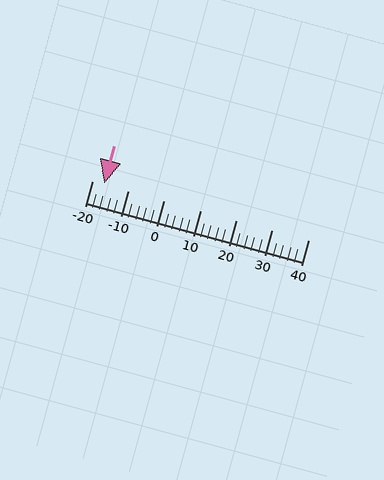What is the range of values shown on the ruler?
The ruler shows values from -20 to 40.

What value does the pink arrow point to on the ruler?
The pink arrow points to approximately -17.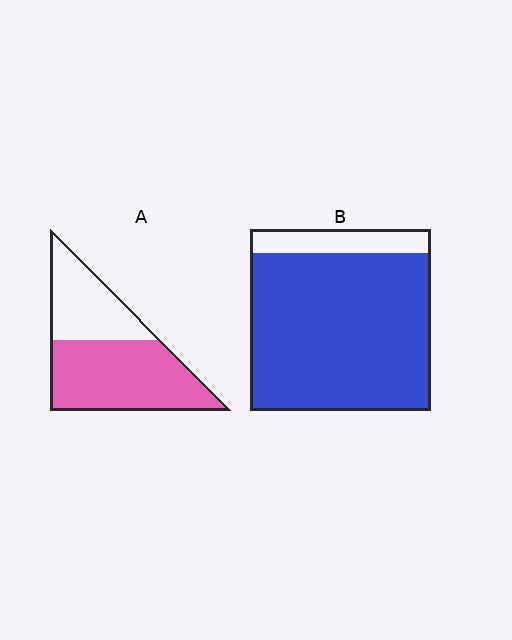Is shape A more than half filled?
Yes.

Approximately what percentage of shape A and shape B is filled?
A is approximately 65% and B is approximately 85%.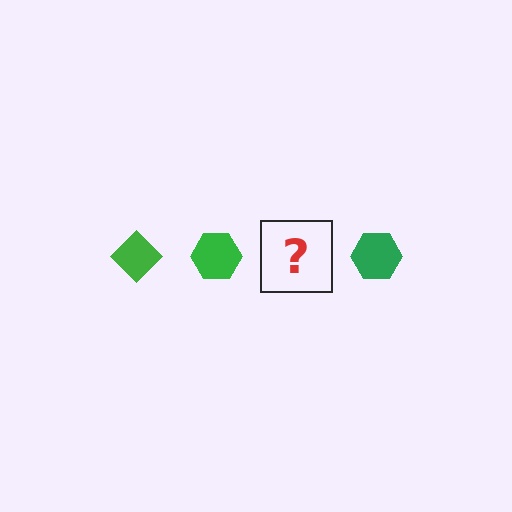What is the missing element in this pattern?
The missing element is a green diamond.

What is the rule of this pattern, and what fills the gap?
The rule is that the pattern cycles through diamond, hexagon shapes in green. The gap should be filled with a green diamond.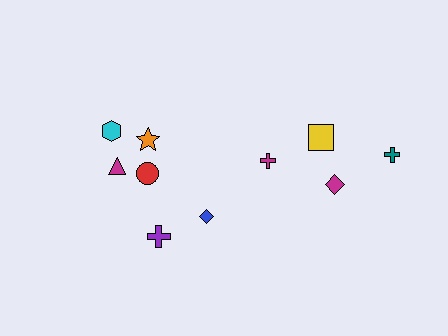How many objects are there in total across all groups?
There are 10 objects.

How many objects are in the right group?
There are 4 objects.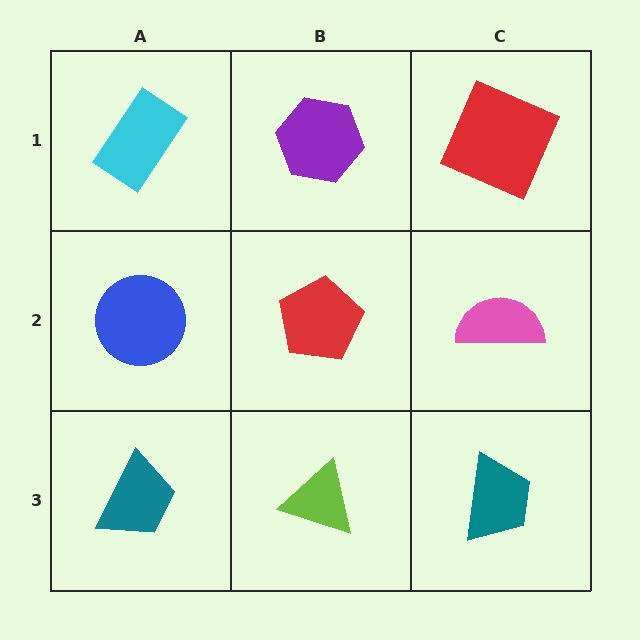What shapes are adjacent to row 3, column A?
A blue circle (row 2, column A), a lime triangle (row 3, column B).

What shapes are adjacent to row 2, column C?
A red square (row 1, column C), a teal trapezoid (row 3, column C), a red pentagon (row 2, column B).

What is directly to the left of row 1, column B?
A cyan rectangle.